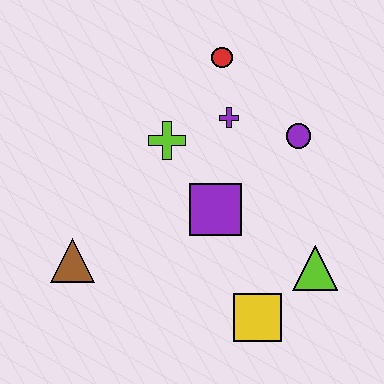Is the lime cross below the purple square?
No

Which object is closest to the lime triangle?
The yellow square is closest to the lime triangle.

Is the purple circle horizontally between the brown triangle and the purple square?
No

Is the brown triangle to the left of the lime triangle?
Yes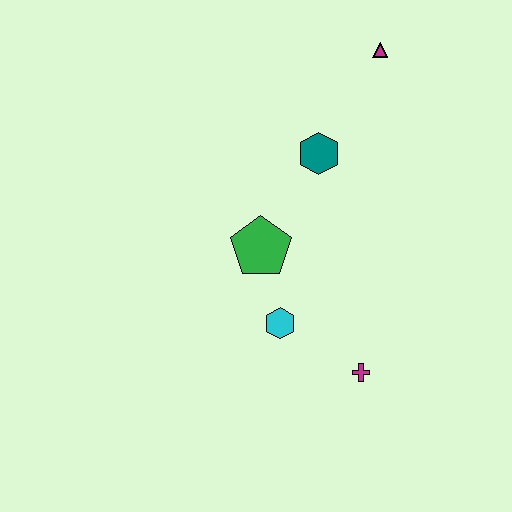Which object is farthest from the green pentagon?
The magenta triangle is farthest from the green pentagon.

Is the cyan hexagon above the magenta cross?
Yes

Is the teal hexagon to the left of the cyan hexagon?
No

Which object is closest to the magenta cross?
The cyan hexagon is closest to the magenta cross.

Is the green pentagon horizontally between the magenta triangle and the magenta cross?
No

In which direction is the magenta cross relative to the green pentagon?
The magenta cross is below the green pentagon.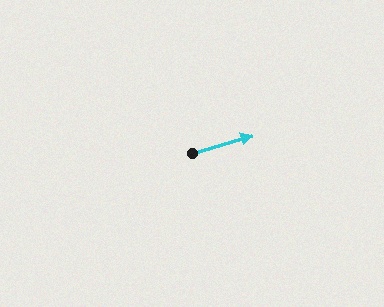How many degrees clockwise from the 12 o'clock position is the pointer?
Approximately 73 degrees.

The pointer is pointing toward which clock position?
Roughly 2 o'clock.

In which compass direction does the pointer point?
East.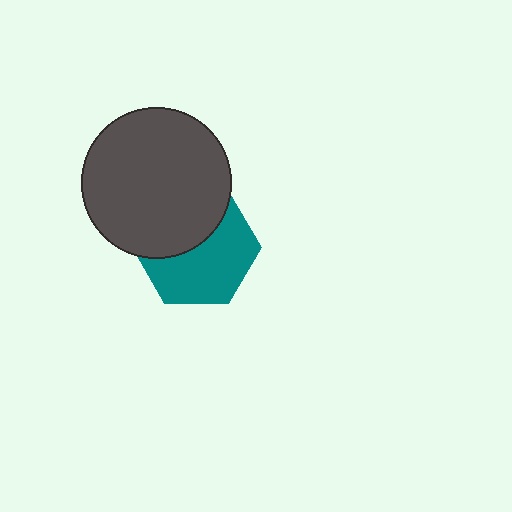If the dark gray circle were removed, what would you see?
You would see the complete teal hexagon.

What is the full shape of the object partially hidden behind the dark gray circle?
The partially hidden object is a teal hexagon.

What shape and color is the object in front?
The object in front is a dark gray circle.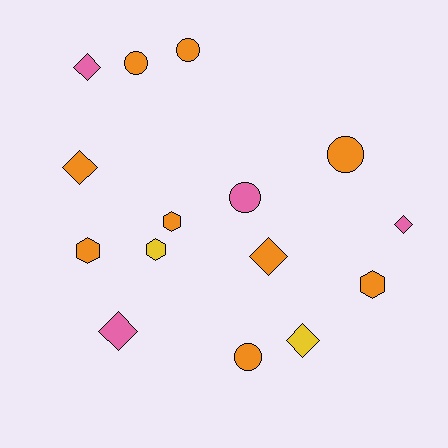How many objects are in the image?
There are 15 objects.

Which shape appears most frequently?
Diamond, with 6 objects.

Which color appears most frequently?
Orange, with 9 objects.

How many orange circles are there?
There are 4 orange circles.